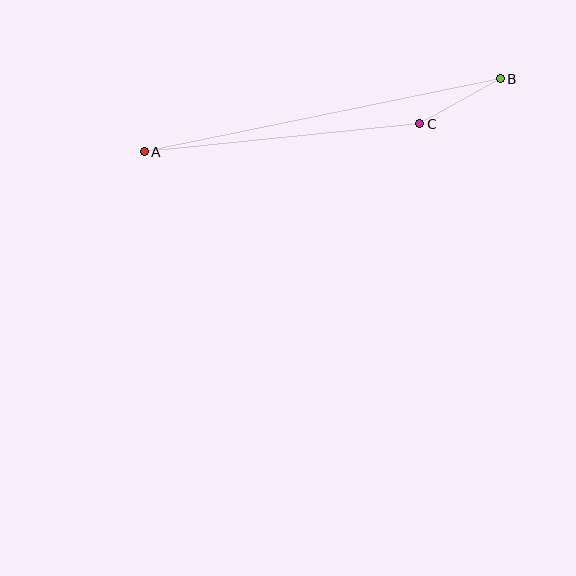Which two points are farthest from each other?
Points A and B are farthest from each other.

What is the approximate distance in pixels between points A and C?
The distance between A and C is approximately 277 pixels.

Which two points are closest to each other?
Points B and C are closest to each other.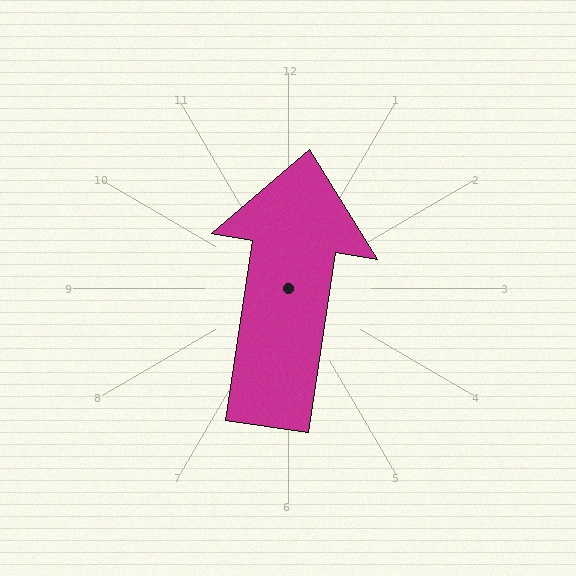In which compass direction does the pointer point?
North.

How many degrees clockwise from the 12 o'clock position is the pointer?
Approximately 9 degrees.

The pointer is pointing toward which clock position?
Roughly 12 o'clock.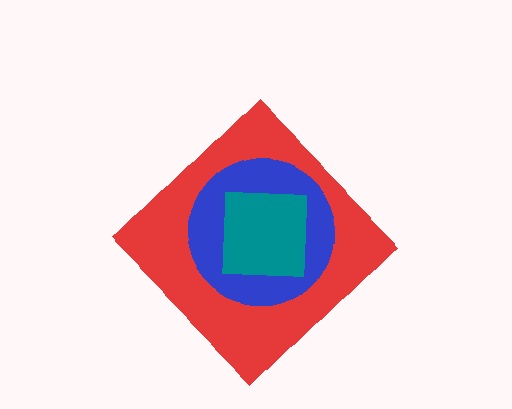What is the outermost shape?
The red diamond.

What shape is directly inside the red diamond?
The blue circle.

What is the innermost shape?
The teal square.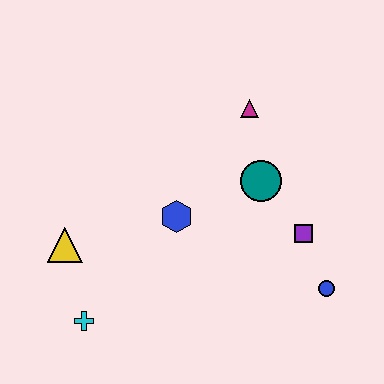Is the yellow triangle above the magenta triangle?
No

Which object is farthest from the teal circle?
The cyan cross is farthest from the teal circle.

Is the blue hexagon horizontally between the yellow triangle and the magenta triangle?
Yes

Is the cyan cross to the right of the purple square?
No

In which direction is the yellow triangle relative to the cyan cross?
The yellow triangle is above the cyan cross.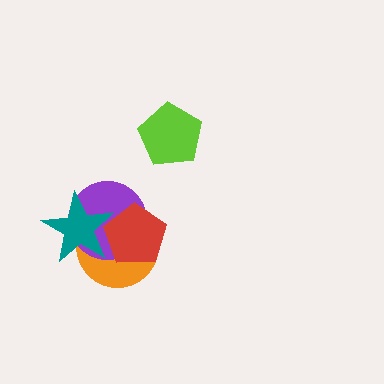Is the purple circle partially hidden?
Yes, it is partially covered by another shape.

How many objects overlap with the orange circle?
3 objects overlap with the orange circle.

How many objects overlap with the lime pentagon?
0 objects overlap with the lime pentagon.